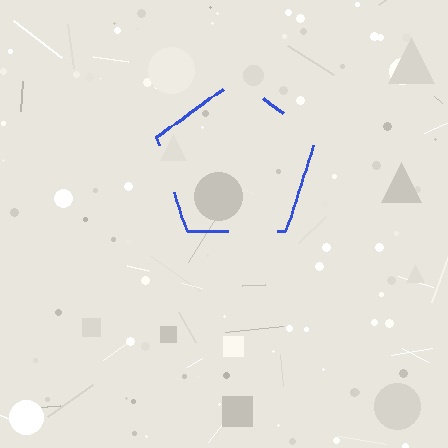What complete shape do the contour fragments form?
The contour fragments form a pentagon.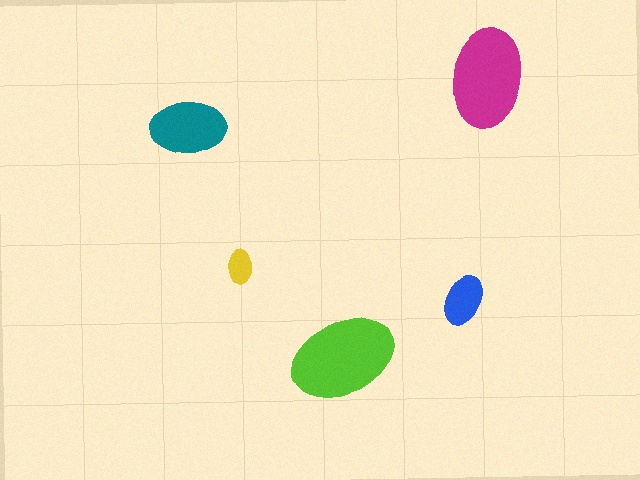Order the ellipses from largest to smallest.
the lime one, the magenta one, the teal one, the blue one, the yellow one.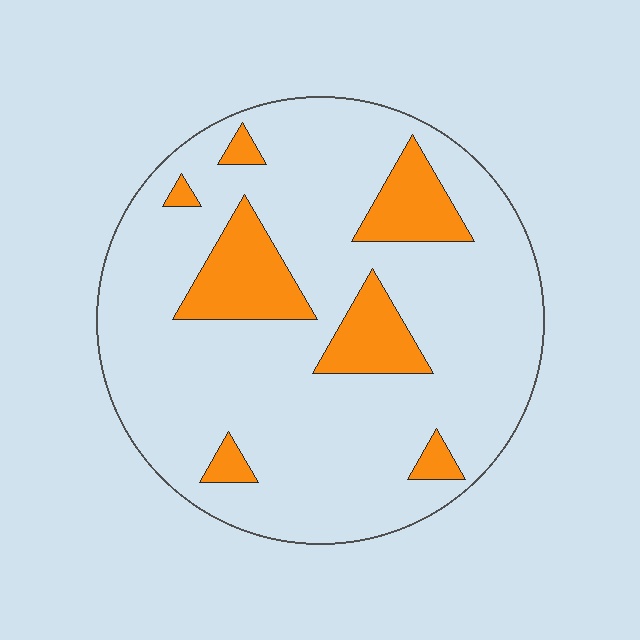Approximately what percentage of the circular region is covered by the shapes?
Approximately 15%.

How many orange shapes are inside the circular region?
7.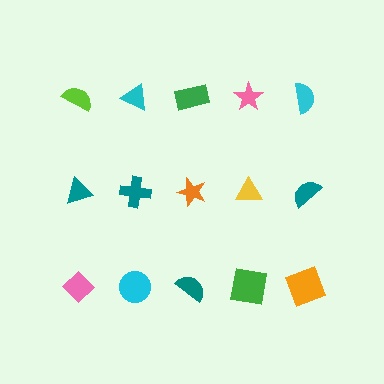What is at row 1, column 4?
A pink star.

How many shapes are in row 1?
5 shapes.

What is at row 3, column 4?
A green square.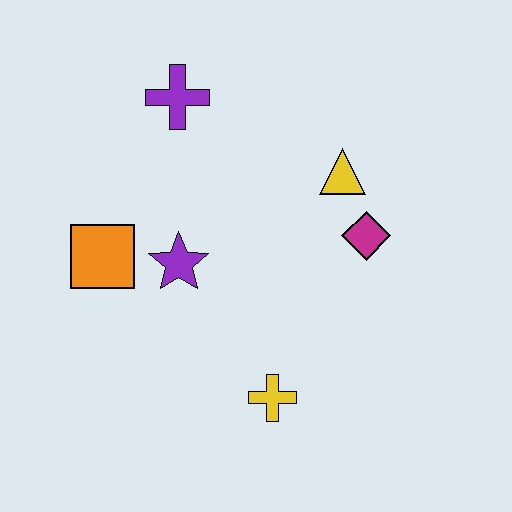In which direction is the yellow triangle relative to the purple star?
The yellow triangle is to the right of the purple star.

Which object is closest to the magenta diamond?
The yellow triangle is closest to the magenta diamond.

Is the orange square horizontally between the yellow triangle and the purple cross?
No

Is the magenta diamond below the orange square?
No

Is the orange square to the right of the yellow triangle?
No